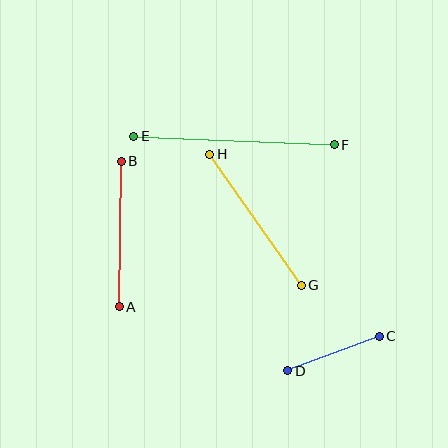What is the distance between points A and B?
The distance is approximately 146 pixels.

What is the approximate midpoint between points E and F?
The midpoint is at approximately (234, 141) pixels.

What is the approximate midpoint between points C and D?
The midpoint is at approximately (333, 353) pixels.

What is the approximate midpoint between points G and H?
The midpoint is at approximately (255, 220) pixels.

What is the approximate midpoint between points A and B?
The midpoint is at approximately (120, 234) pixels.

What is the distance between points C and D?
The distance is approximately 98 pixels.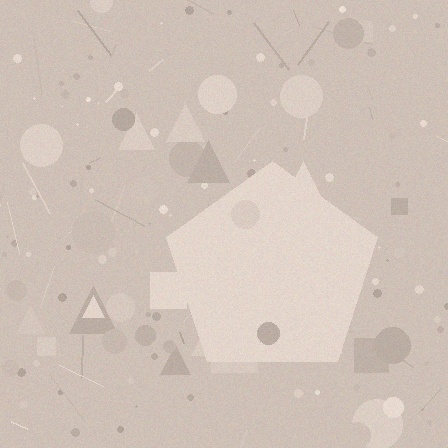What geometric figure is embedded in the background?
A pentagon is embedded in the background.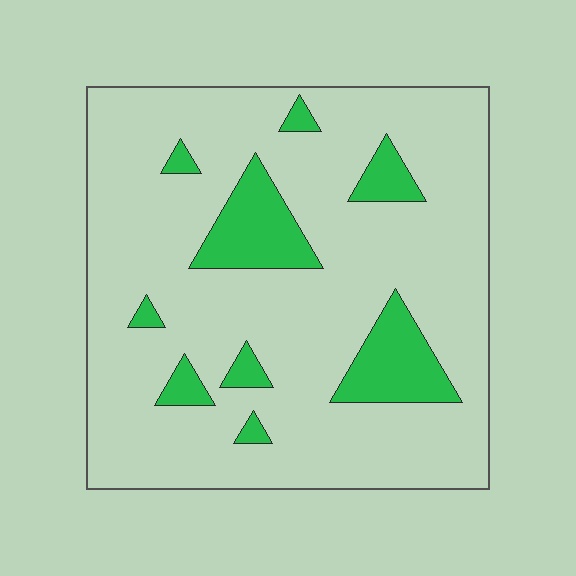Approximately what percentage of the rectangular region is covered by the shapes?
Approximately 15%.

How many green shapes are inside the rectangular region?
9.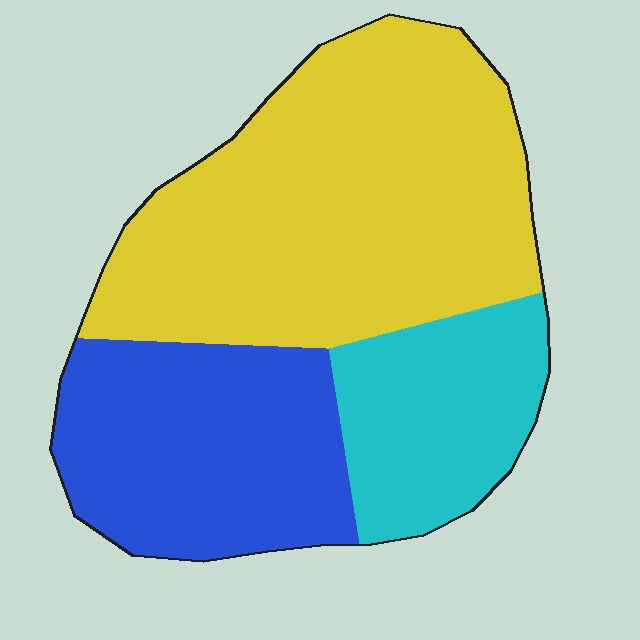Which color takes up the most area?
Yellow, at roughly 50%.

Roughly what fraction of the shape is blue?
Blue covers 29% of the shape.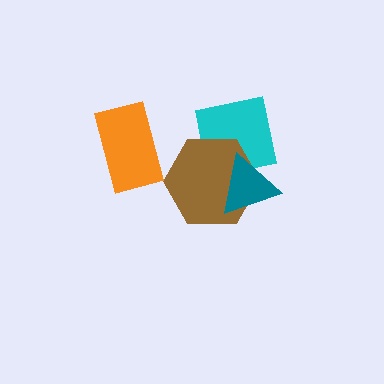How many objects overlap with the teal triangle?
2 objects overlap with the teal triangle.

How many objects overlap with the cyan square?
2 objects overlap with the cyan square.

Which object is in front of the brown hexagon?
The teal triangle is in front of the brown hexagon.